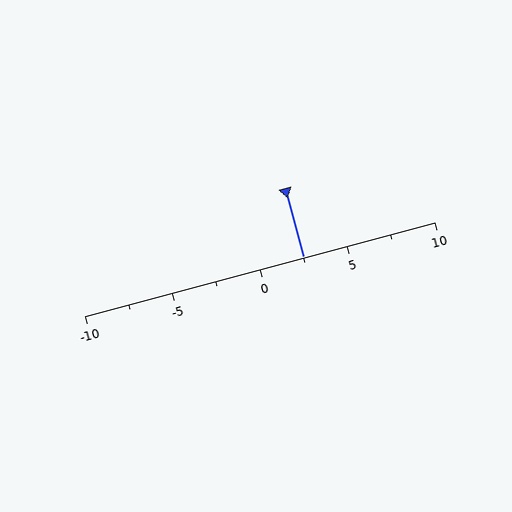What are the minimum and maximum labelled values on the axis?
The axis runs from -10 to 10.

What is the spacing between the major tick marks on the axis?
The major ticks are spaced 5 apart.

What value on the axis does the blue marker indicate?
The marker indicates approximately 2.5.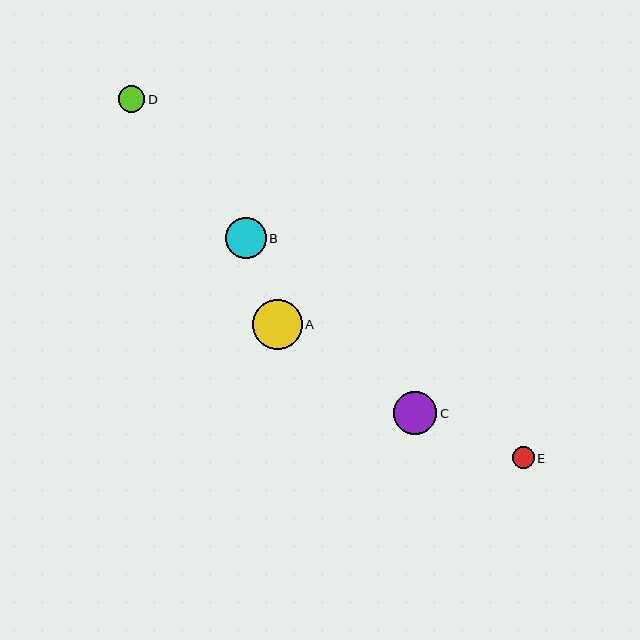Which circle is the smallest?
Circle E is the smallest with a size of approximately 22 pixels.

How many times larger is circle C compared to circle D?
Circle C is approximately 1.6 times the size of circle D.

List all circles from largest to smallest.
From largest to smallest: A, C, B, D, E.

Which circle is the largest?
Circle A is the largest with a size of approximately 49 pixels.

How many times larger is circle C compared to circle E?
Circle C is approximately 2.0 times the size of circle E.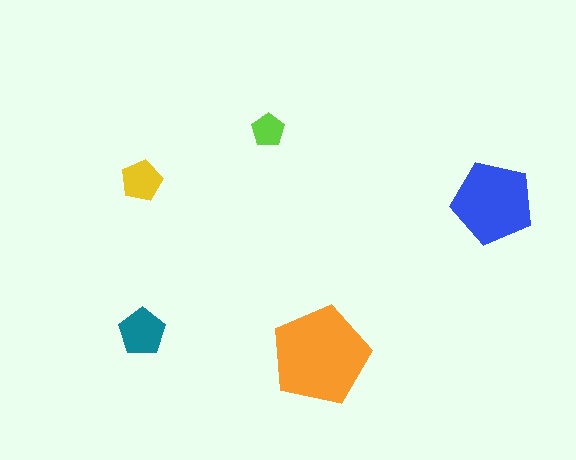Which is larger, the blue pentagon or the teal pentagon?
The blue one.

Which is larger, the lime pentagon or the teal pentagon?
The teal one.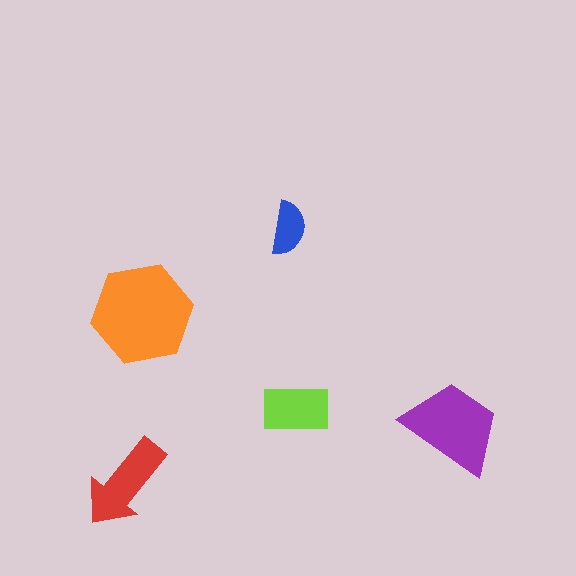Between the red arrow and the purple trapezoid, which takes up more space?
The purple trapezoid.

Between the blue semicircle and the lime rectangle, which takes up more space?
The lime rectangle.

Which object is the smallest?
The blue semicircle.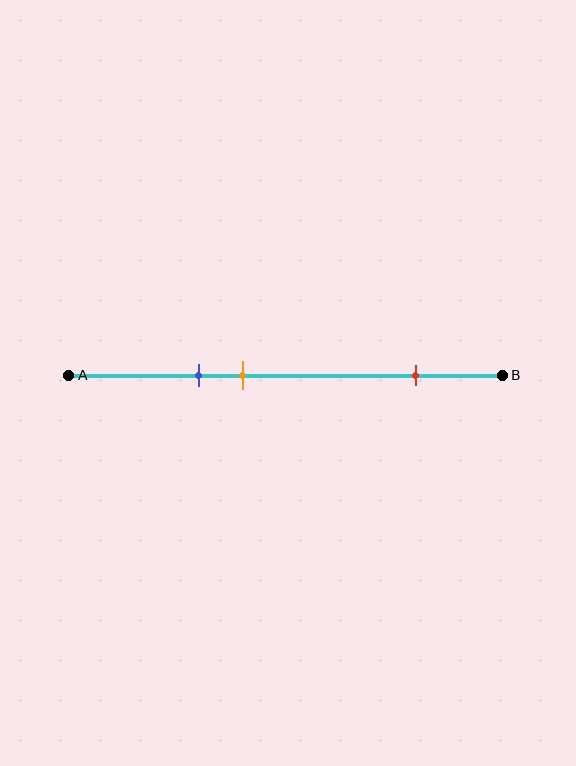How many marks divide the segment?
There are 3 marks dividing the segment.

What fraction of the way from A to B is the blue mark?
The blue mark is approximately 30% (0.3) of the way from A to B.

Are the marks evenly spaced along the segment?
No, the marks are not evenly spaced.